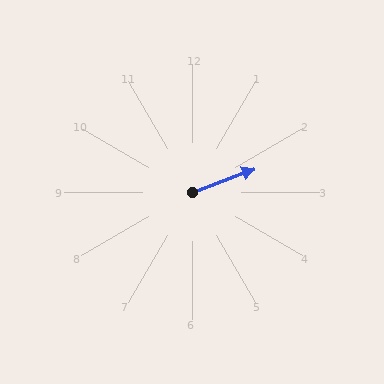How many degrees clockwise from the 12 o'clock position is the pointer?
Approximately 70 degrees.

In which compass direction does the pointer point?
East.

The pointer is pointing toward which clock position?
Roughly 2 o'clock.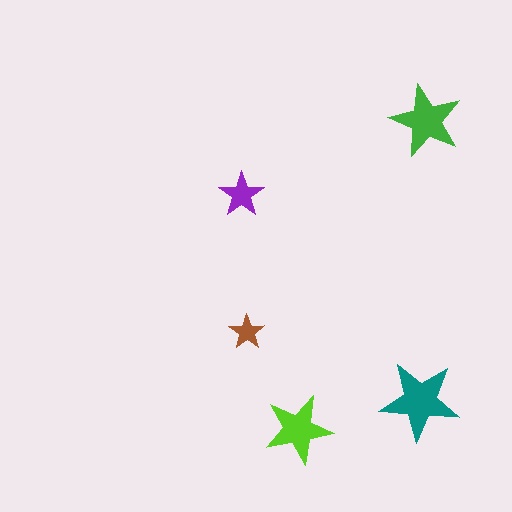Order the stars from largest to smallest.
the teal one, the green one, the lime one, the purple one, the brown one.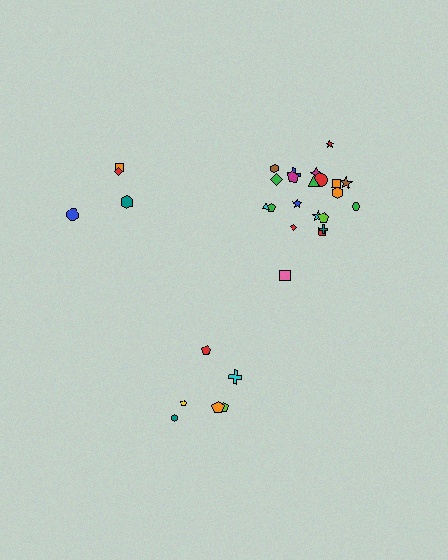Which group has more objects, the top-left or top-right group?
The top-right group.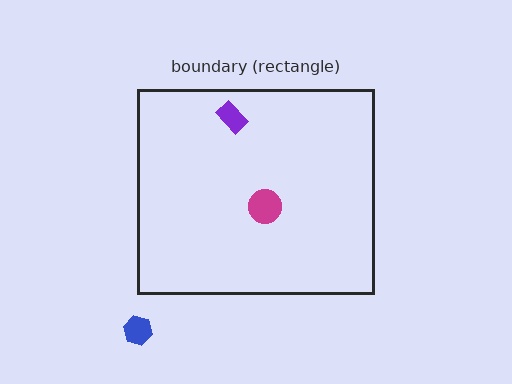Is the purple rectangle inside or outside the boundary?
Inside.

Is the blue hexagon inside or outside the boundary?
Outside.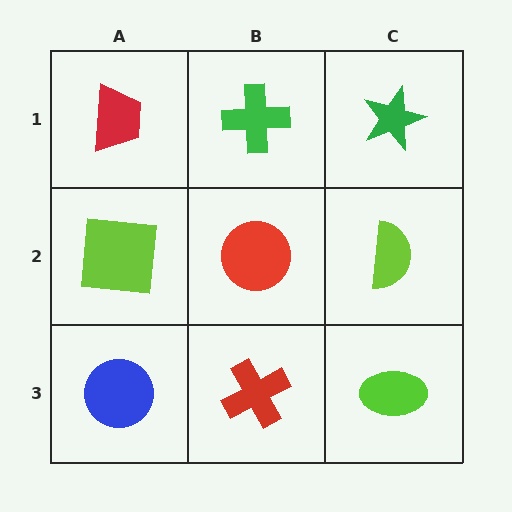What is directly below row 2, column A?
A blue circle.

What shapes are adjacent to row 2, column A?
A red trapezoid (row 1, column A), a blue circle (row 3, column A), a red circle (row 2, column B).